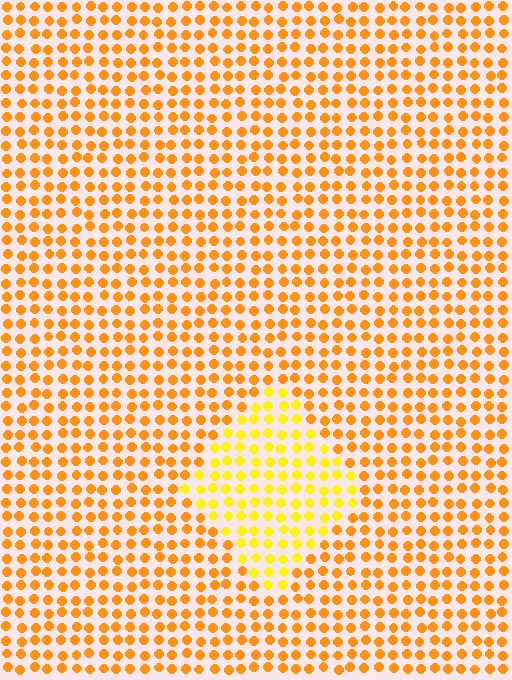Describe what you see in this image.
The image is filled with small orange elements in a uniform arrangement. A diamond-shaped region is visible where the elements are tinted to a slightly different hue, forming a subtle color boundary.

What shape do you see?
I see a diamond.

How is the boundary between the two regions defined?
The boundary is defined purely by a slight shift in hue (about 25 degrees). Spacing, size, and orientation are identical on both sides.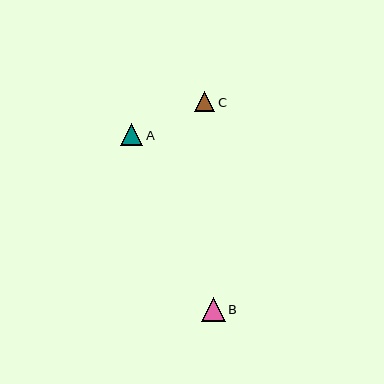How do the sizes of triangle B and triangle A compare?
Triangle B and triangle A are approximately the same size.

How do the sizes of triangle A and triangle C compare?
Triangle A and triangle C are approximately the same size.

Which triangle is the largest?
Triangle B is the largest with a size of approximately 24 pixels.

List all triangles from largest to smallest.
From largest to smallest: B, A, C.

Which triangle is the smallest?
Triangle C is the smallest with a size of approximately 20 pixels.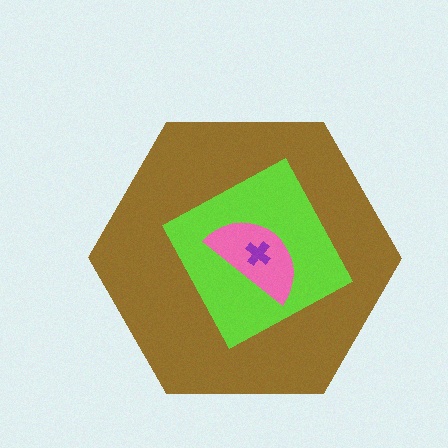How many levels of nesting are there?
4.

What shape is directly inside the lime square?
The pink semicircle.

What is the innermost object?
The purple cross.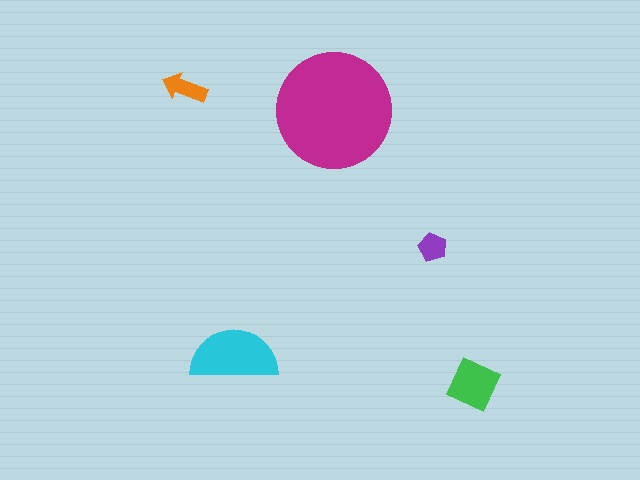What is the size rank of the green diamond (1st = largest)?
3rd.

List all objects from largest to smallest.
The magenta circle, the cyan semicircle, the green diamond, the orange arrow, the purple pentagon.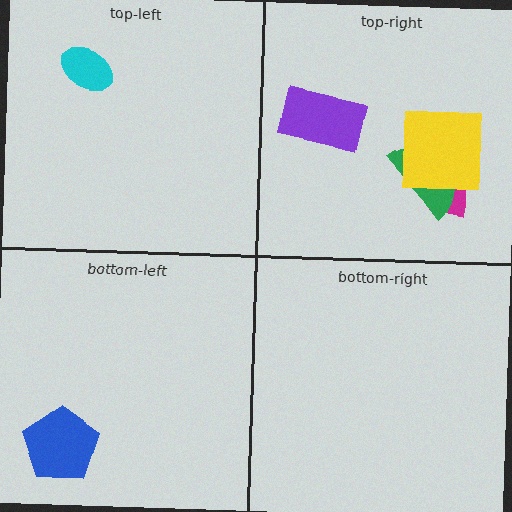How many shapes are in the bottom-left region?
1.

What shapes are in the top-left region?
The cyan ellipse.